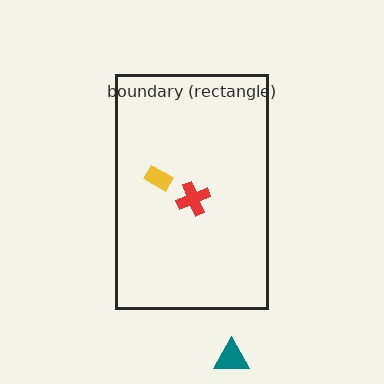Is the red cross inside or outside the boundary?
Inside.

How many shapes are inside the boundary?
2 inside, 1 outside.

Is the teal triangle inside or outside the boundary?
Outside.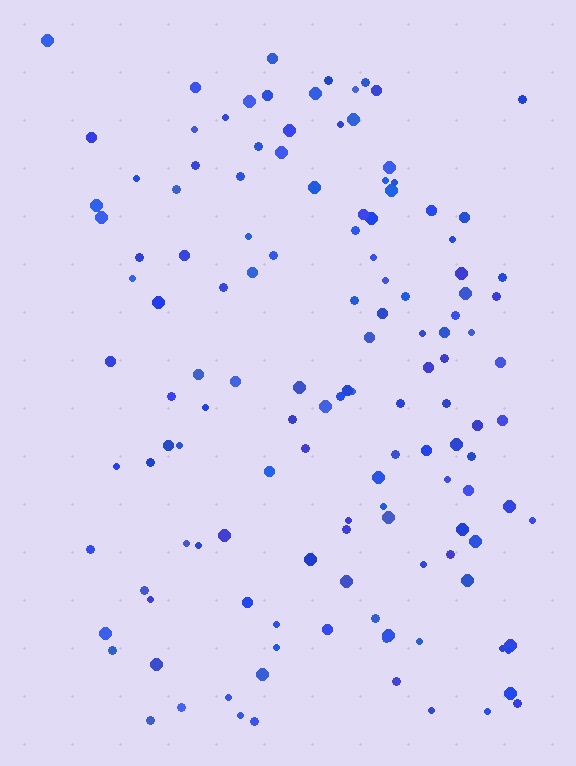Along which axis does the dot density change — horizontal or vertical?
Horizontal.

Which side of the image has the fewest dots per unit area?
The left.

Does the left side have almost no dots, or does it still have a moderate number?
Still a moderate number, just noticeably fewer than the right.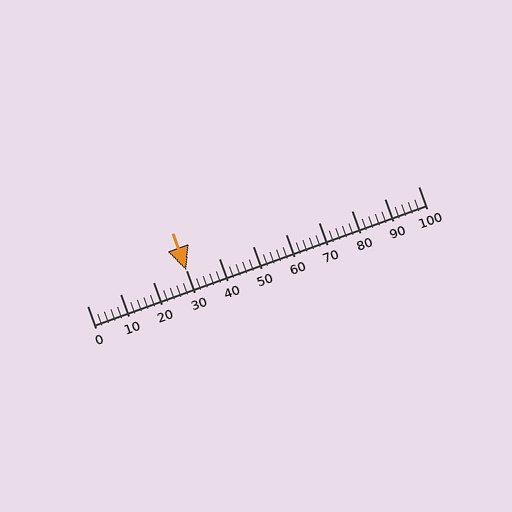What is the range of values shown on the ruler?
The ruler shows values from 0 to 100.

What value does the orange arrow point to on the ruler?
The orange arrow points to approximately 30.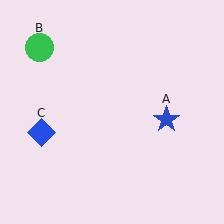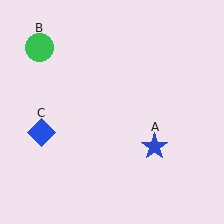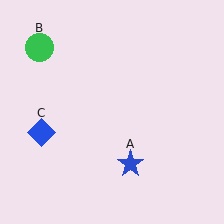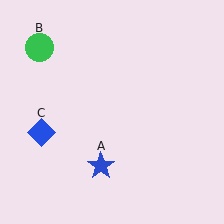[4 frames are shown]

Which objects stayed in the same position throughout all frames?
Green circle (object B) and blue diamond (object C) remained stationary.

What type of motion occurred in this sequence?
The blue star (object A) rotated clockwise around the center of the scene.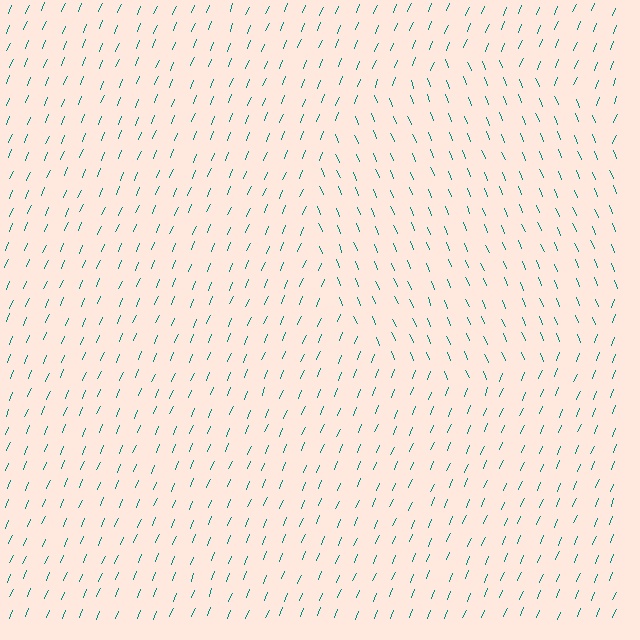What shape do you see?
I see a circle.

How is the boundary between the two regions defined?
The boundary is defined purely by a change in line orientation (approximately 45 degrees difference). All lines are the same color and thickness.